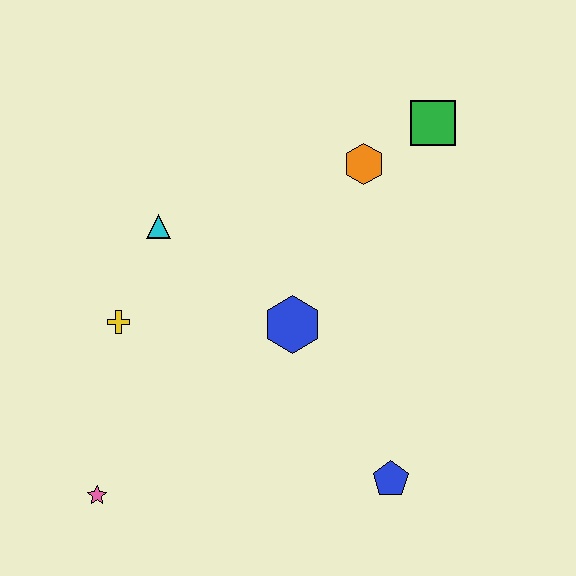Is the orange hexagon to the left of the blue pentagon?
Yes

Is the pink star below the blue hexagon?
Yes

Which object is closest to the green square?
The orange hexagon is closest to the green square.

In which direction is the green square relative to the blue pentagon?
The green square is above the blue pentagon.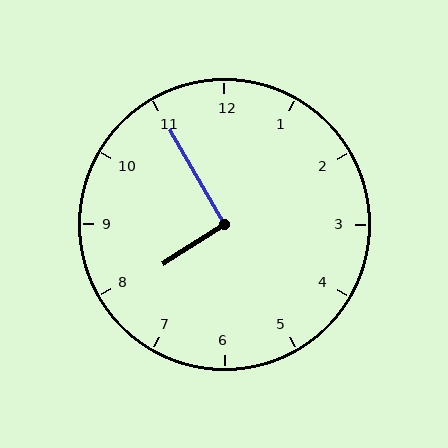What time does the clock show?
7:55.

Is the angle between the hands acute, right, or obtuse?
It is right.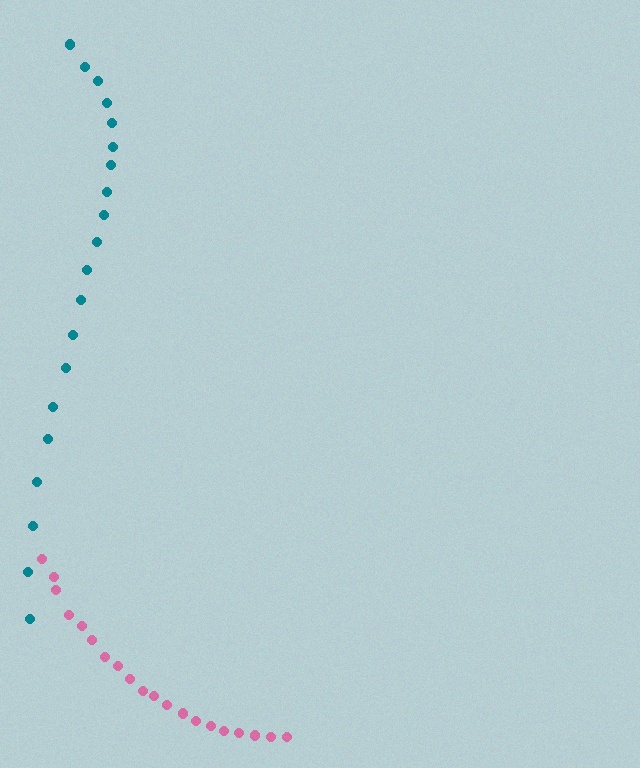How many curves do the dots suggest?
There are 2 distinct paths.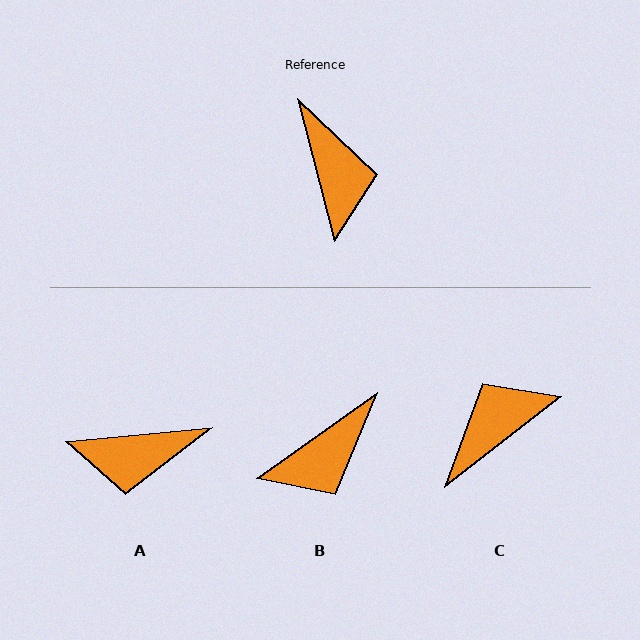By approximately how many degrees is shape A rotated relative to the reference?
Approximately 99 degrees clockwise.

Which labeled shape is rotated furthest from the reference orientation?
C, about 113 degrees away.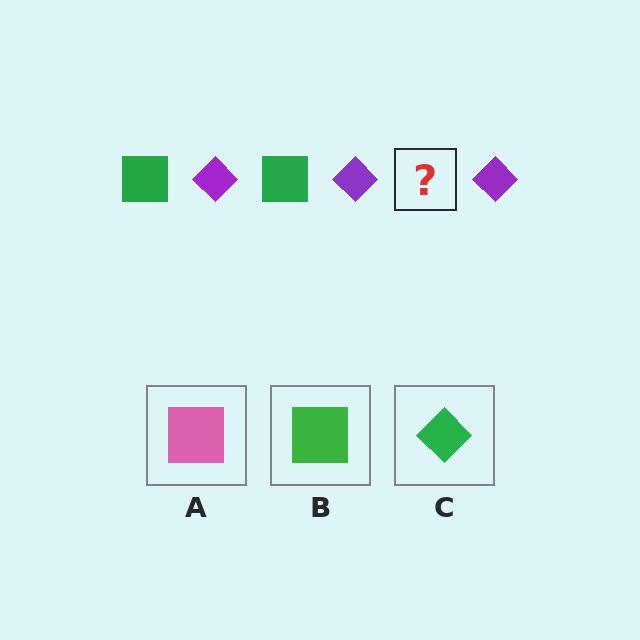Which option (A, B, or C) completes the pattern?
B.